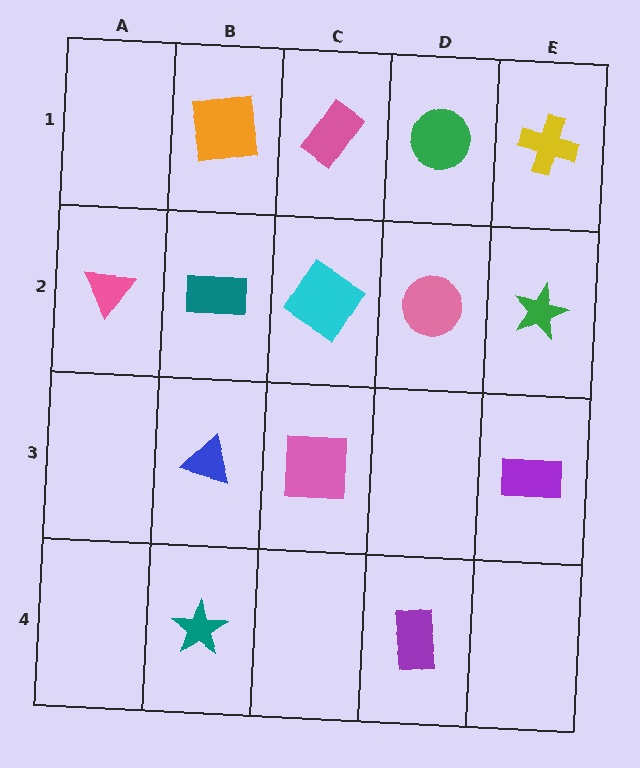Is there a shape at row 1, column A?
No, that cell is empty.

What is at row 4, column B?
A teal star.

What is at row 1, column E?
A yellow cross.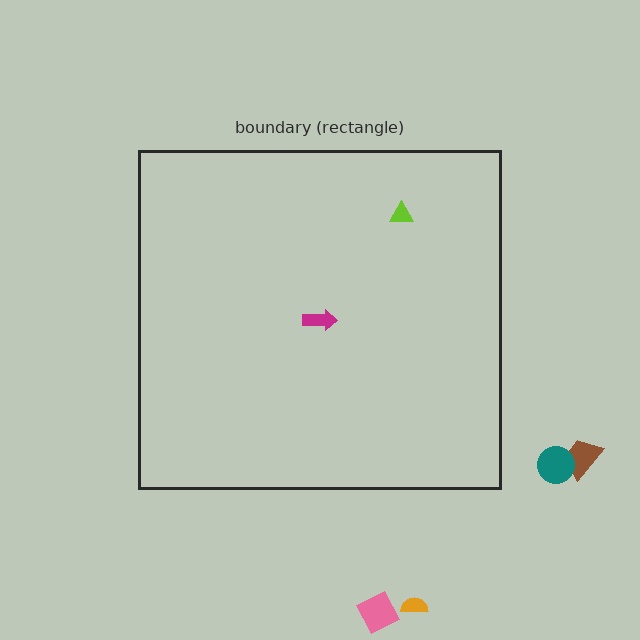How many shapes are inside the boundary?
2 inside, 4 outside.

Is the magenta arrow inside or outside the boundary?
Inside.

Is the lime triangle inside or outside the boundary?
Inside.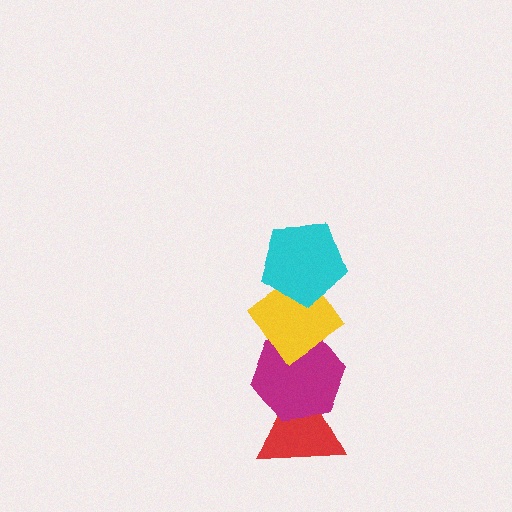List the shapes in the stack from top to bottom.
From top to bottom: the cyan pentagon, the yellow diamond, the magenta hexagon, the red triangle.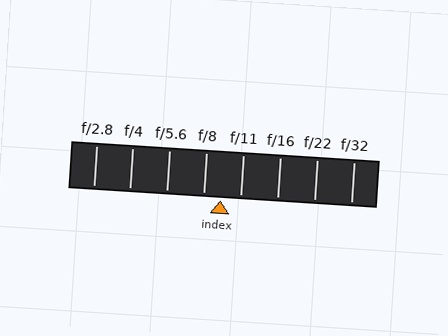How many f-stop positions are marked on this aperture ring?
There are 8 f-stop positions marked.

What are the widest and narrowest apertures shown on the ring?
The widest aperture shown is f/2.8 and the narrowest is f/32.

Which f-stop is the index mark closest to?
The index mark is closest to f/8.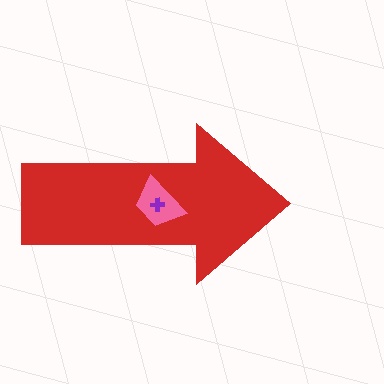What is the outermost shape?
The red arrow.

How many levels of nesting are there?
3.